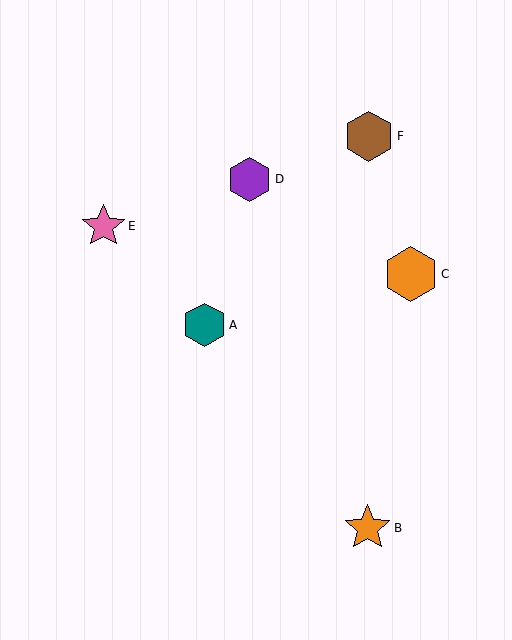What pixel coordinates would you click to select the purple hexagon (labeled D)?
Click at (250, 179) to select the purple hexagon D.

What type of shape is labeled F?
Shape F is a brown hexagon.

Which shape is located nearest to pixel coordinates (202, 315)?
The teal hexagon (labeled A) at (204, 325) is nearest to that location.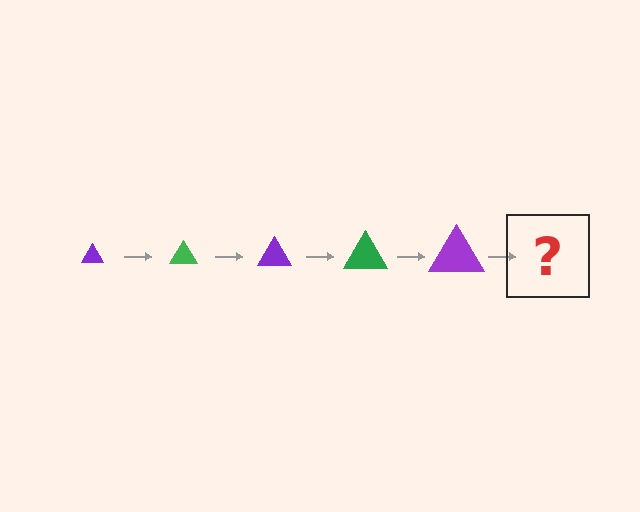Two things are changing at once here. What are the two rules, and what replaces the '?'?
The two rules are that the triangle grows larger each step and the color cycles through purple and green. The '?' should be a green triangle, larger than the previous one.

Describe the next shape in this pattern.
It should be a green triangle, larger than the previous one.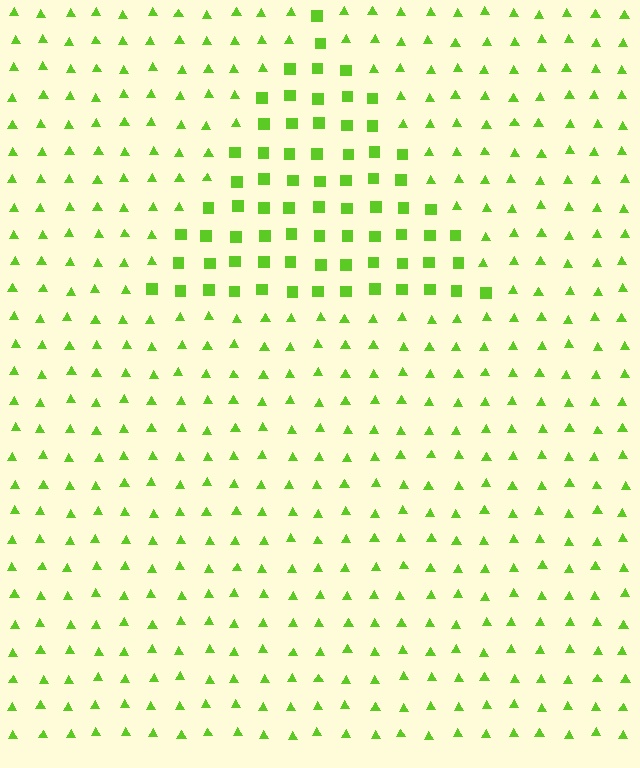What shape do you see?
I see a triangle.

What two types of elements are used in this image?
The image uses squares inside the triangle region and triangles outside it.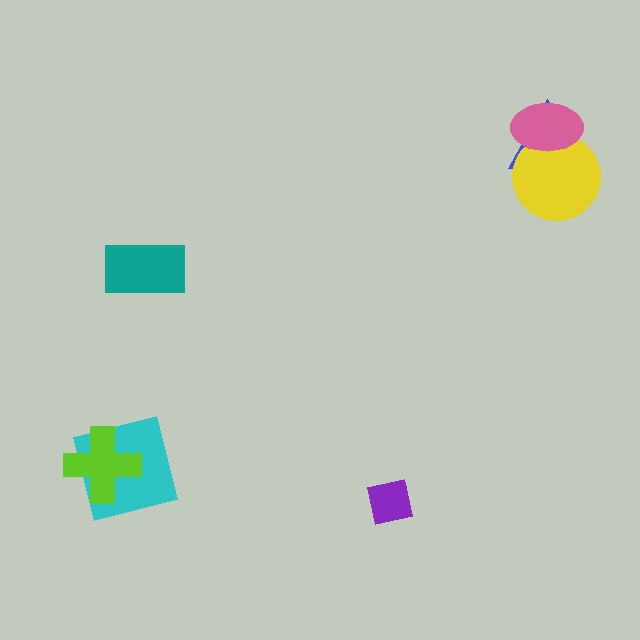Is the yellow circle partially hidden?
Yes, it is partially covered by another shape.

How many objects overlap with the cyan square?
1 object overlaps with the cyan square.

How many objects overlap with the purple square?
0 objects overlap with the purple square.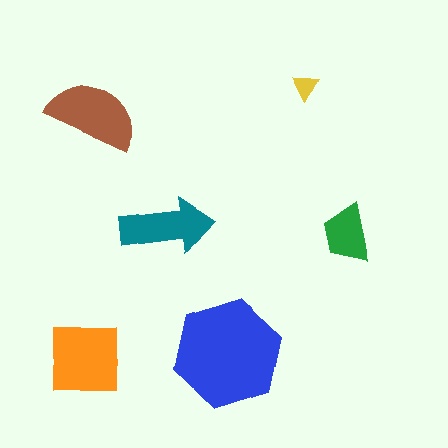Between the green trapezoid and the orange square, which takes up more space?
The orange square.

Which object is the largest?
The blue hexagon.